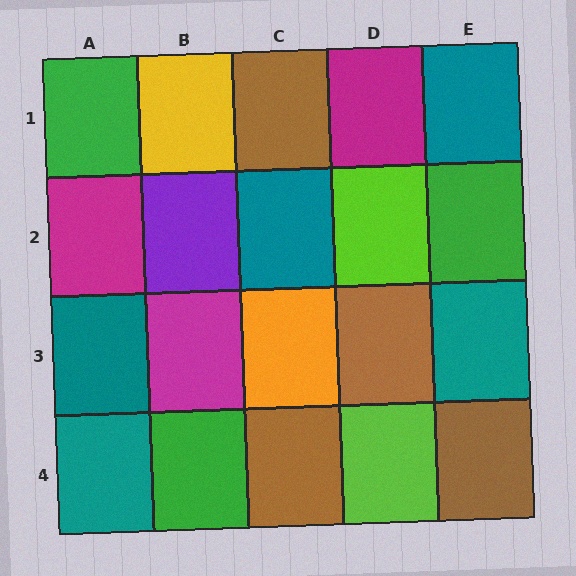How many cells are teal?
5 cells are teal.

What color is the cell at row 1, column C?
Brown.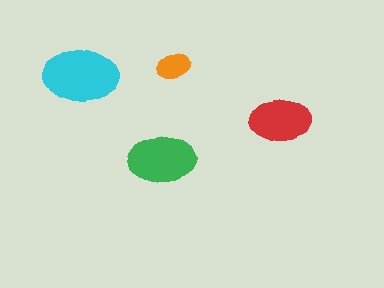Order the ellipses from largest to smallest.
the cyan one, the green one, the red one, the orange one.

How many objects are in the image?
There are 4 objects in the image.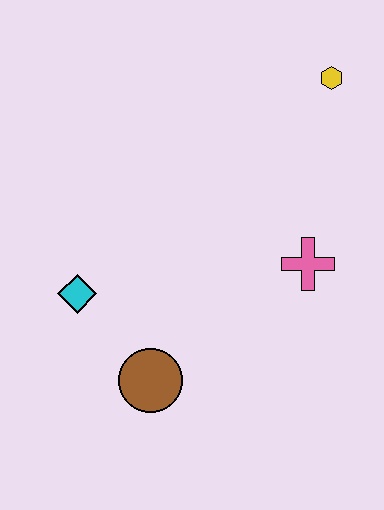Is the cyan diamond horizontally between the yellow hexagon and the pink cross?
No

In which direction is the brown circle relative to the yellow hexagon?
The brown circle is below the yellow hexagon.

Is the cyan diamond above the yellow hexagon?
No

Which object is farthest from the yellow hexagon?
The brown circle is farthest from the yellow hexagon.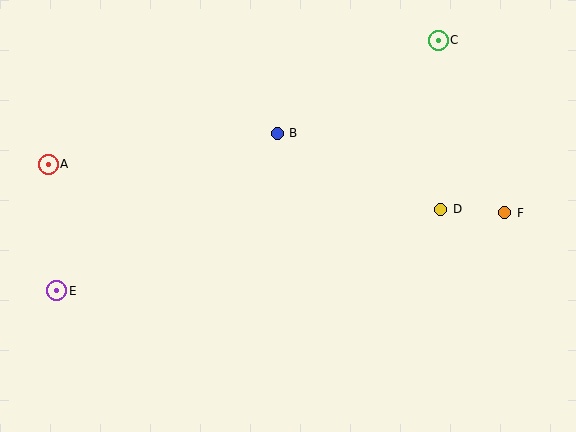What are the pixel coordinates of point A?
Point A is at (48, 164).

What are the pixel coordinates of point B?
Point B is at (277, 133).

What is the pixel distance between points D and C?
The distance between D and C is 169 pixels.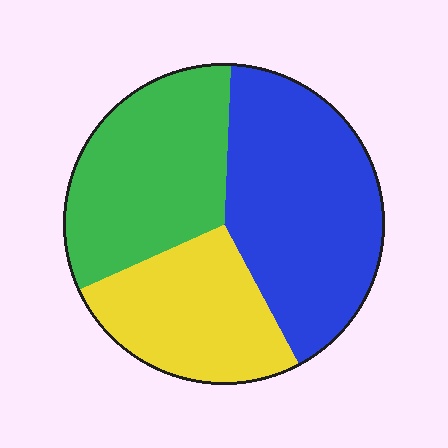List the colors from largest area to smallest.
From largest to smallest: blue, green, yellow.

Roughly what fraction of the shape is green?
Green takes up about one third (1/3) of the shape.